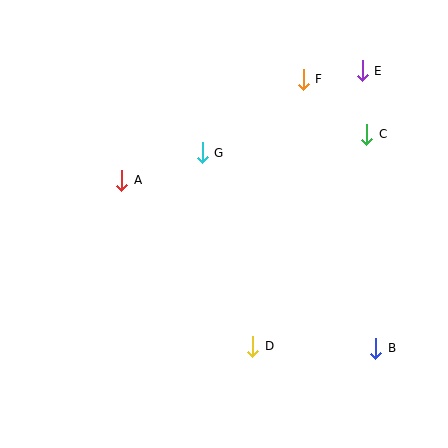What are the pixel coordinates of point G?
Point G is at (202, 153).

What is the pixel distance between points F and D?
The distance between F and D is 272 pixels.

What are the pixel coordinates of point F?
Point F is at (303, 79).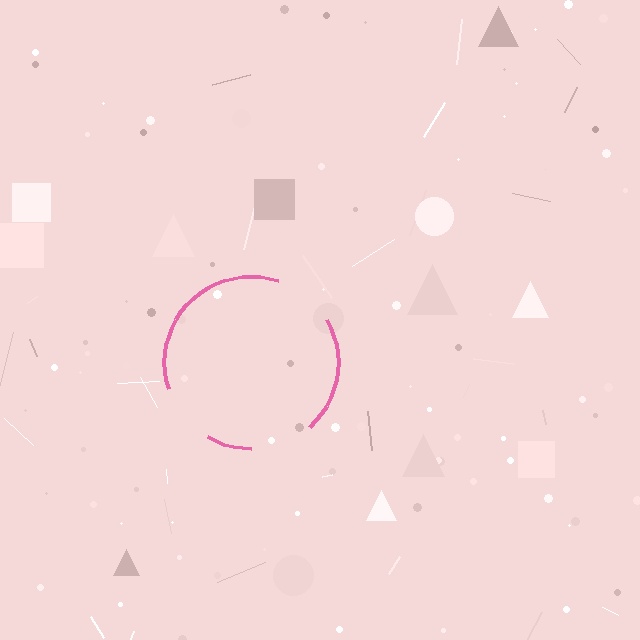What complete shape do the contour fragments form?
The contour fragments form a circle.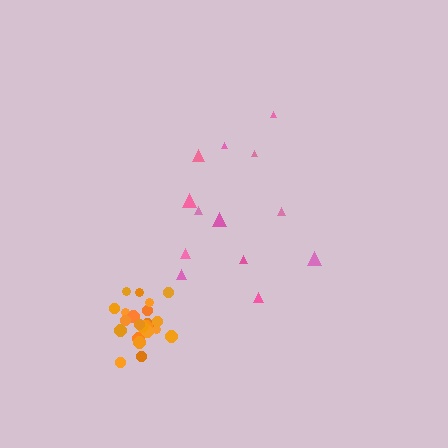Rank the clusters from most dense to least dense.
orange, pink.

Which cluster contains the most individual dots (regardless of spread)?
Orange (22).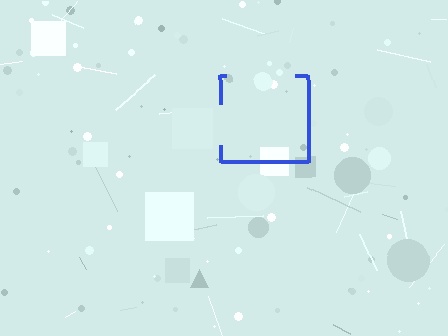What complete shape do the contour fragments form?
The contour fragments form a square.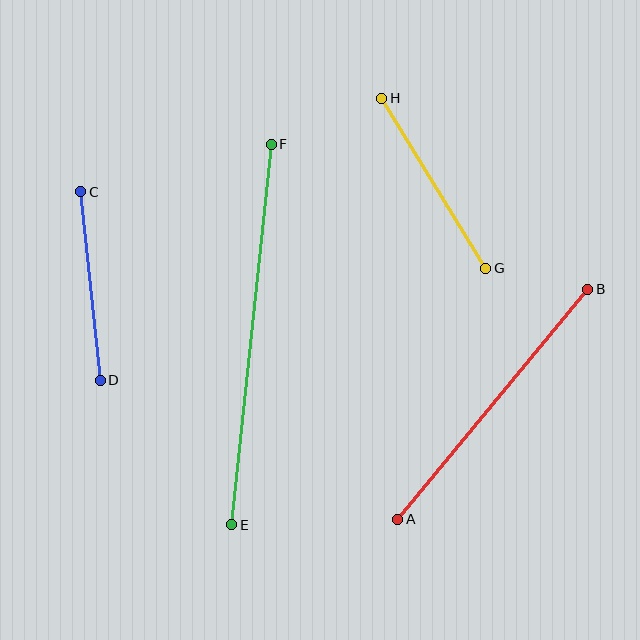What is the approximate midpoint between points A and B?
The midpoint is at approximately (493, 404) pixels.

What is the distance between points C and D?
The distance is approximately 190 pixels.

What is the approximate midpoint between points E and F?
The midpoint is at approximately (252, 334) pixels.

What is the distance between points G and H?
The distance is approximately 200 pixels.